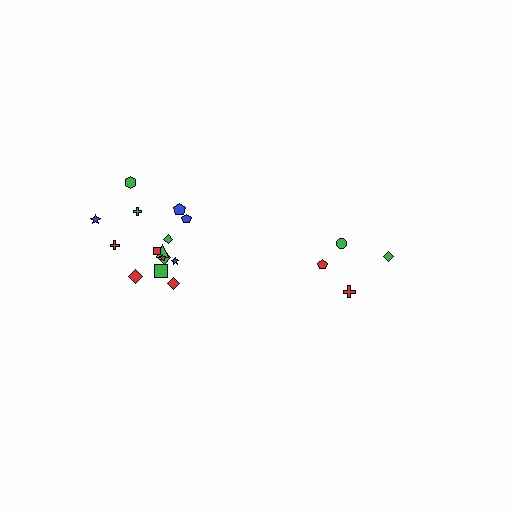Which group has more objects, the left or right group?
The left group.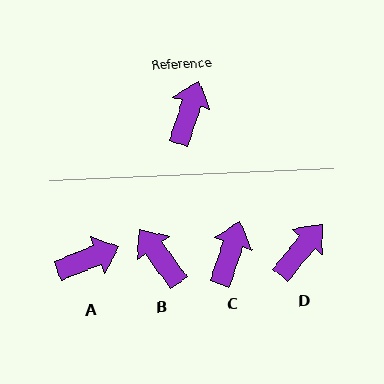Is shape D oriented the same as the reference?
No, it is off by about 21 degrees.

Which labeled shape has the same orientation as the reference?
C.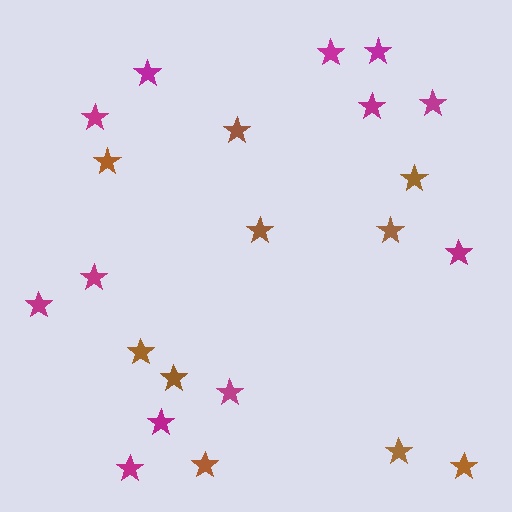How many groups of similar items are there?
There are 2 groups: one group of magenta stars (12) and one group of brown stars (10).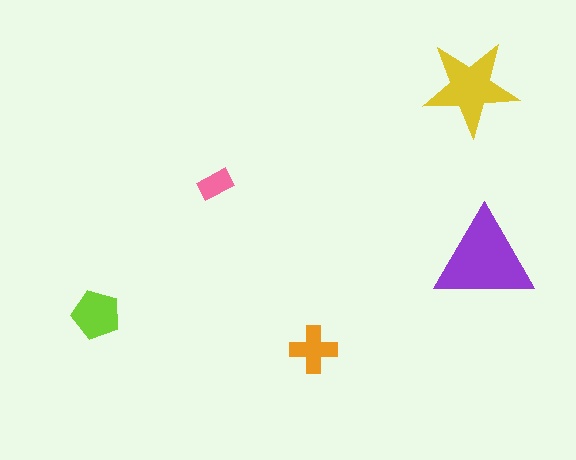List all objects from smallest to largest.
The pink rectangle, the orange cross, the lime pentagon, the yellow star, the purple triangle.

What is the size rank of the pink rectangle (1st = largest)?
5th.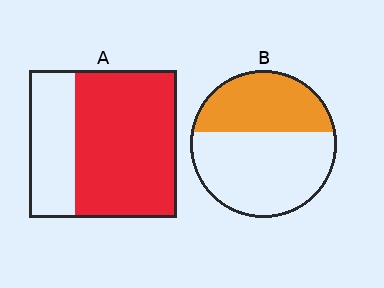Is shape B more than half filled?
No.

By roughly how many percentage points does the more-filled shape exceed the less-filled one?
By roughly 30 percentage points (A over B).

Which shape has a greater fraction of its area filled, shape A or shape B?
Shape A.